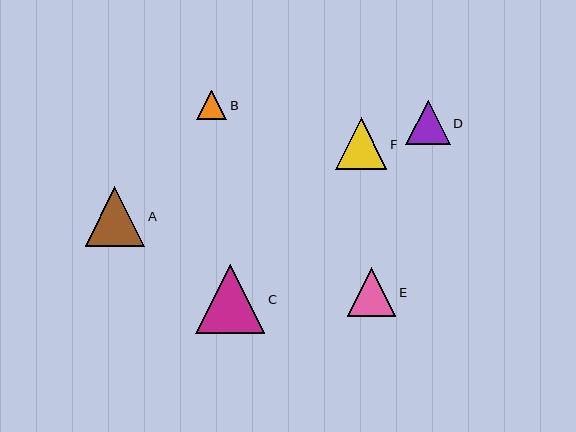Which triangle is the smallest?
Triangle B is the smallest with a size of approximately 30 pixels.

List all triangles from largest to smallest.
From largest to smallest: C, A, F, E, D, B.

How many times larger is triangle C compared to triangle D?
Triangle C is approximately 1.6 times the size of triangle D.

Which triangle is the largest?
Triangle C is the largest with a size of approximately 69 pixels.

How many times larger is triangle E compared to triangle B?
Triangle E is approximately 1.6 times the size of triangle B.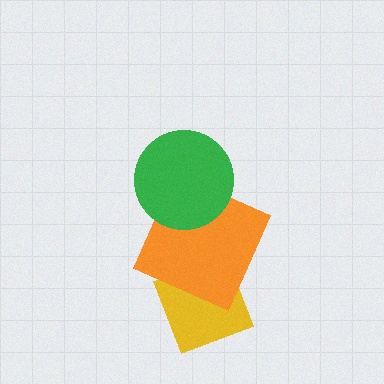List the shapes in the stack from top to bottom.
From top to bottom: the green circle, the orange square, the yellow diamond.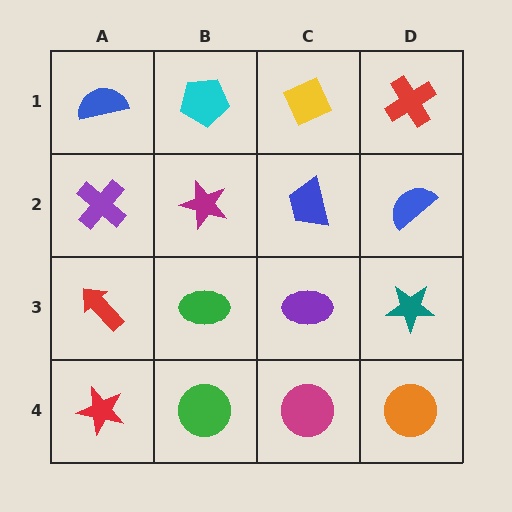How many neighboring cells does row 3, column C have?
4.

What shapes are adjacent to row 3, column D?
A blue semicircle (row 2, column D), an orange circle (row 4, column D), a purple ellipse (row 3, column C).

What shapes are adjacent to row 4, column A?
A red arrow (row 3, column A), a green circle (row 4, column B).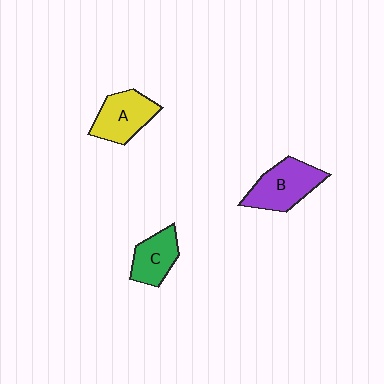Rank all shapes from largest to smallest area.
From largest to smallest: B (purple), A (yellow), C (green).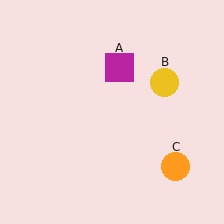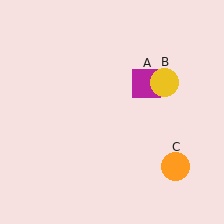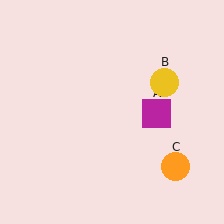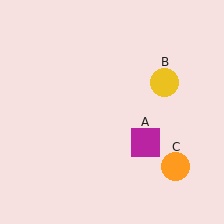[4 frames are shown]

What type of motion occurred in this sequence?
The magenta square (object A) rotated clockwise around the center of the scene.